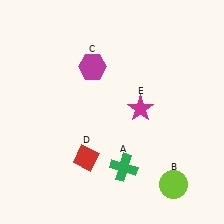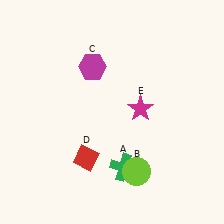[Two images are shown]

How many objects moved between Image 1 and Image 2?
1 object moved between the two images.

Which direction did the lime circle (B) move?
The lime circle (B) moved left.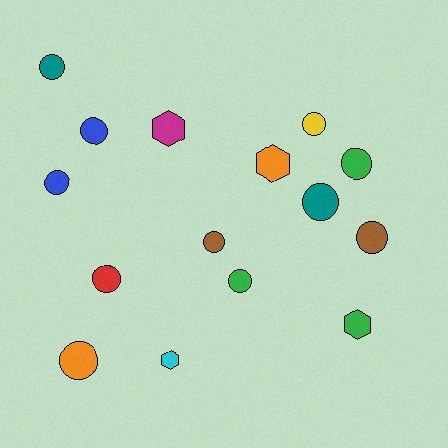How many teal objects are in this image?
There are 2 teal objects.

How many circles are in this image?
There are 11 circles.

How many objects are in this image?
There are 15 objects.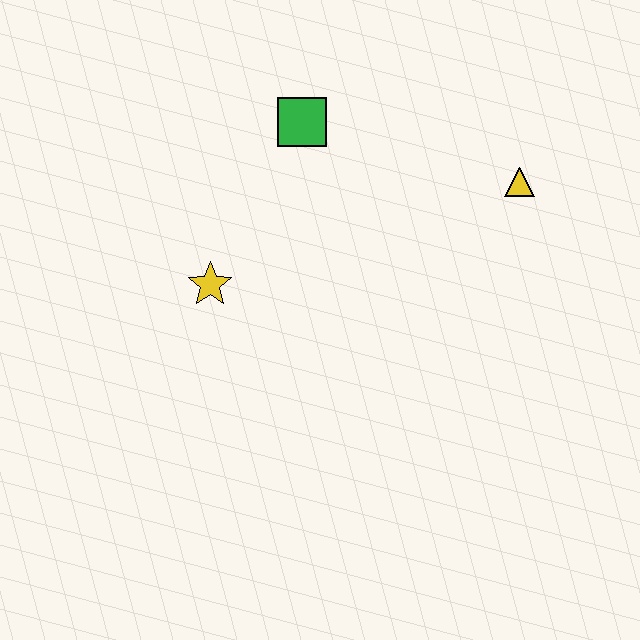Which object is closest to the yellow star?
The green square is closest to the yellow star.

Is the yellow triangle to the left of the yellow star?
No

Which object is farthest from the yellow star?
The yellow triangle is farthest from the yellow star.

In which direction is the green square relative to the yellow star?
The green square is above the yellow star.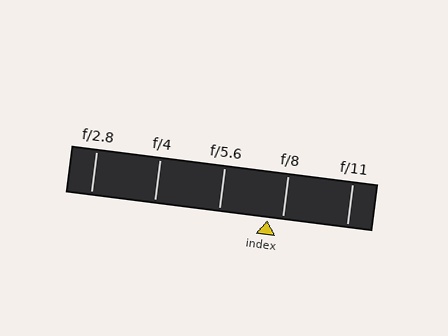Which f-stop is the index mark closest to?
The index mark is closest to f/8.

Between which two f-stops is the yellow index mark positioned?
The index mark is between f/5.6 and f/8.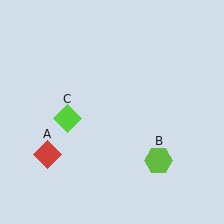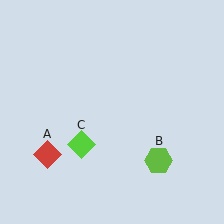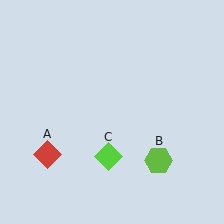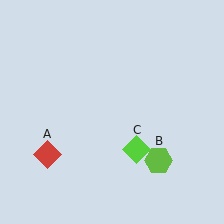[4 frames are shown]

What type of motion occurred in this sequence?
The lime diamond (object C) rotated counterclockwise around the center of the scene.